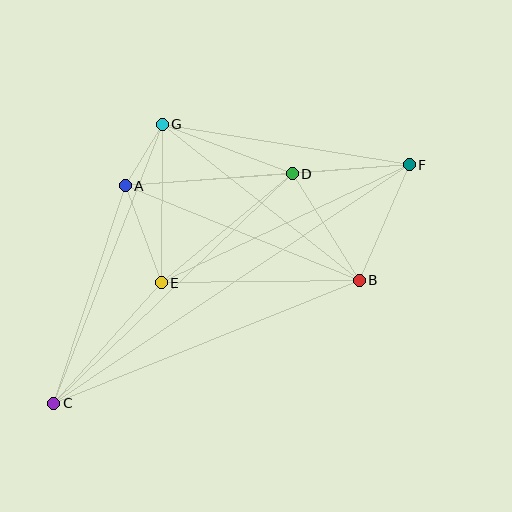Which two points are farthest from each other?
Points C and F are farthest from each other.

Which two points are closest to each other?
Points A and G are closest to each other.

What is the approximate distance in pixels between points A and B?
The distance between A and B is approximately 253 pixels.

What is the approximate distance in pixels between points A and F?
The distance between A and F is approximately 285 pixels.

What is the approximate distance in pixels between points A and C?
The distance between A and C is approximately 229 pixels.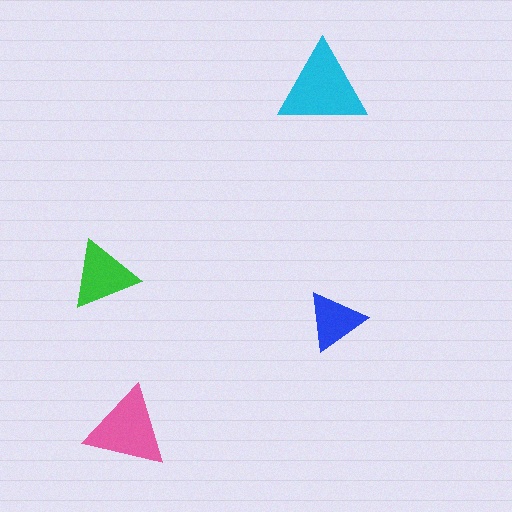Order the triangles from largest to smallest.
the cyan one, the pink one, the green one, the blue one.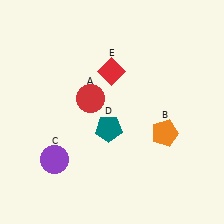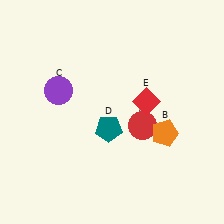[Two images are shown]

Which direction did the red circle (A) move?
The red circle (A) moved right.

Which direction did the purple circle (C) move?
The purple circle (C) moved up.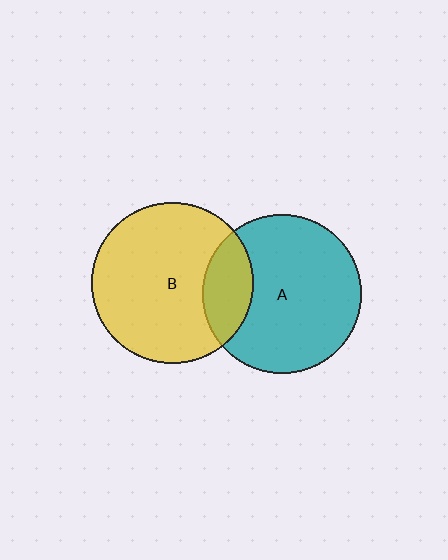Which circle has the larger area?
Circle B (yellow).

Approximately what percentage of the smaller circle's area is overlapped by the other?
Approximately 20%.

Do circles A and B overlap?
Yes.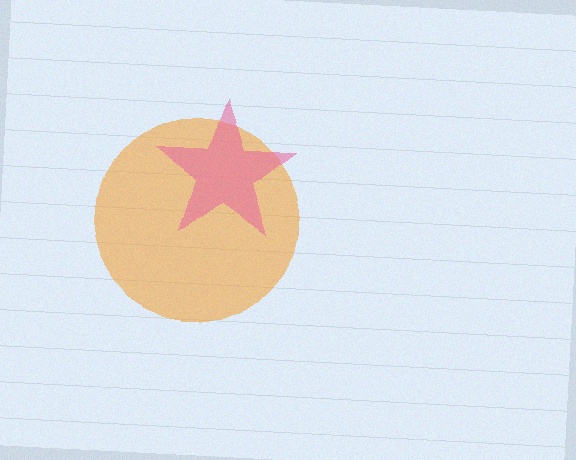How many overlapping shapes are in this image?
There are 2 overlapping shapes in the image.